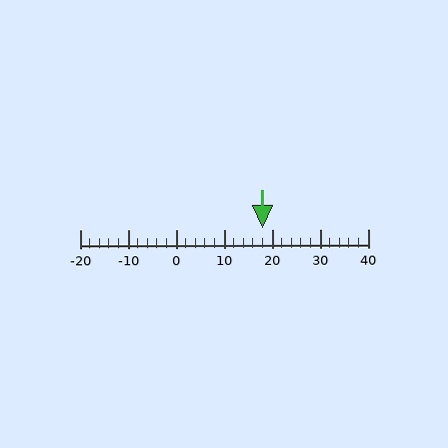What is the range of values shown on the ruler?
The ruler shows values from -20 to 40.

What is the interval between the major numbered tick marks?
The major tick marks are spaced 10 units apart.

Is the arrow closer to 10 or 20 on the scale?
The arrow is closer to 20.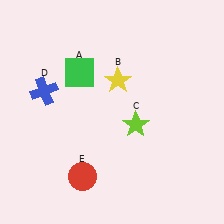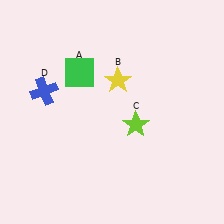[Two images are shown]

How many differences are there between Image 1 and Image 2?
There is 1 difference between the two images.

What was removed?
The red circle (E) was removed in Image 2.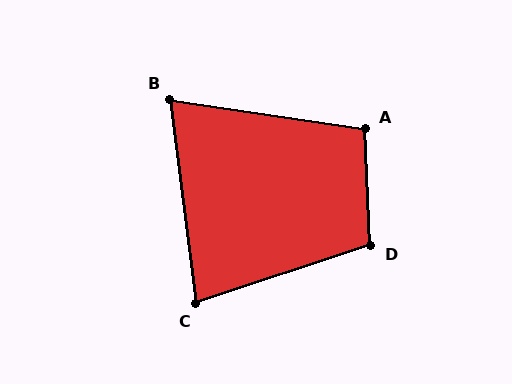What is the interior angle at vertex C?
Approximately 79 degrees (acute).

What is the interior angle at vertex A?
Approximately 101 degrees (obtuse).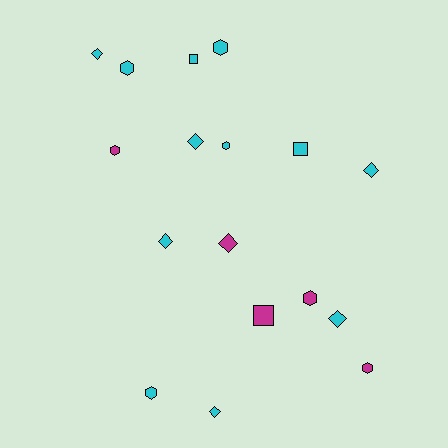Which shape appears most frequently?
Hexagon, with 7 objects.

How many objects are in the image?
There are 17 objects.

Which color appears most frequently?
Cyan, with 12 objects.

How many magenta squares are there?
There is 1 magenta square.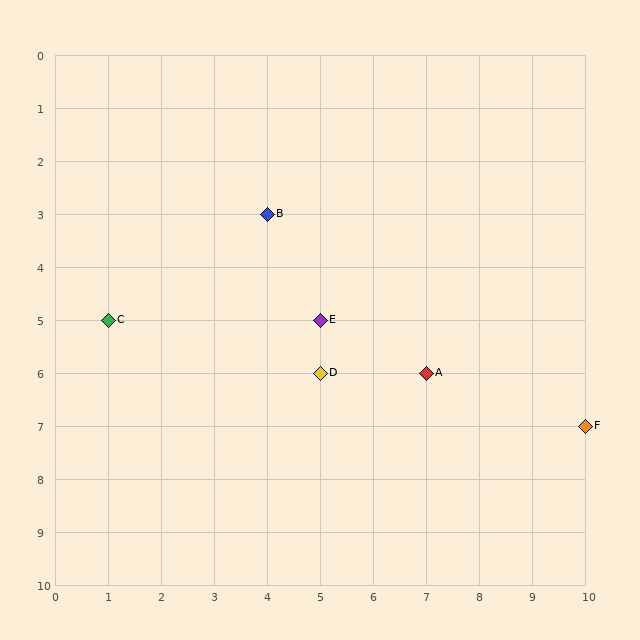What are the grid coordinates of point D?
Point D is at grid coordinates (5, 6).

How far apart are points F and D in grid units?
Points F and D are 5 columns and 1 row apart (about 5.1 grid units diagonally).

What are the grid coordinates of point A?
Point A is at grid coordinates (7, 6).